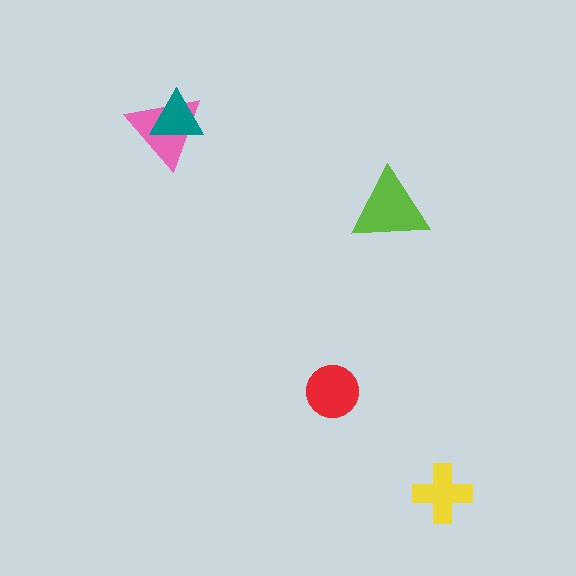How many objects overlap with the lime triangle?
0 objects overlap with the lime triangle.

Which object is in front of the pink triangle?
The teal triangle is in front of the pink triangle.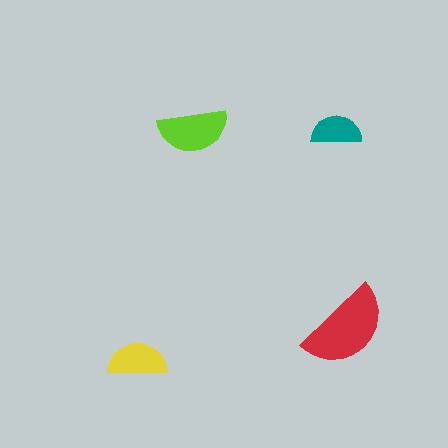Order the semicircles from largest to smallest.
the red one, the lime one, the yellow one, the teal one.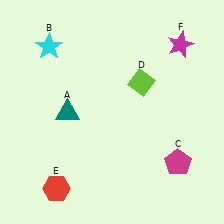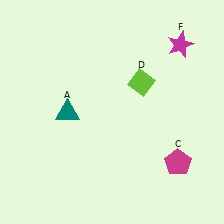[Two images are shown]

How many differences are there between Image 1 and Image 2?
There are 2 differences between the two images.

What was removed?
The cyan star (B), the red hexagon (E) were removed in Image 2.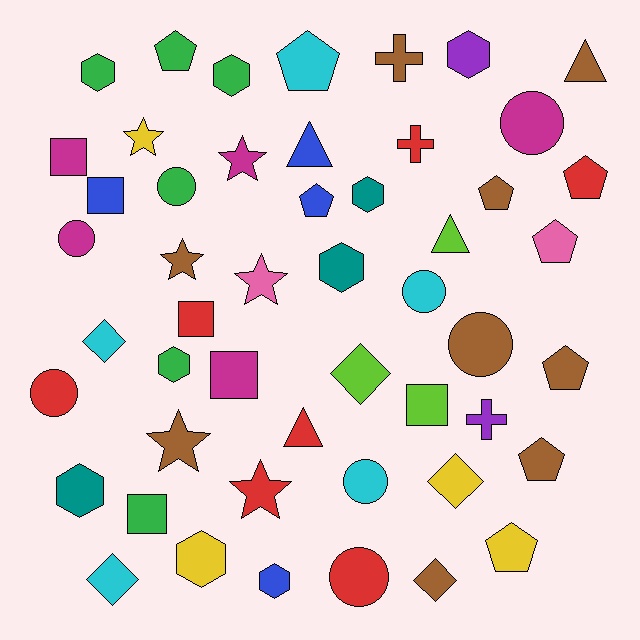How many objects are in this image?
There are 50 objects.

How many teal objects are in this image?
There are 3 teal objects.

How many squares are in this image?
There are 6 squares.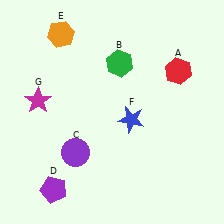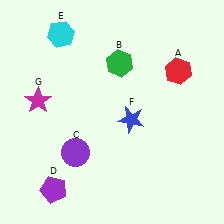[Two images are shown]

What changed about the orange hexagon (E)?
In Image 1, E is orange. In Image 2, it changed to cyan.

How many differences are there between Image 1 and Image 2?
There is 1 difference between the two images.